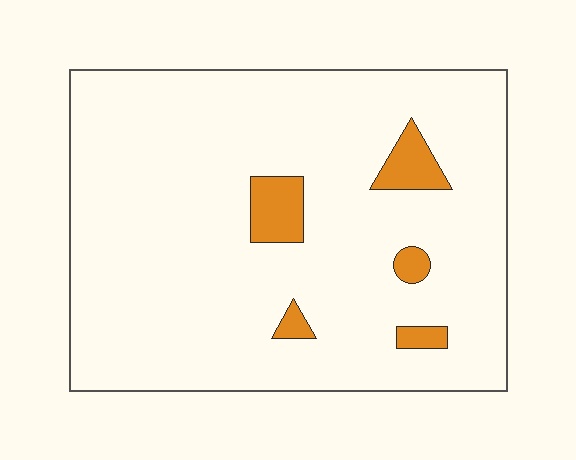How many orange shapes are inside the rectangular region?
5.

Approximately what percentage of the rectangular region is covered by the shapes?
Approximately 5%.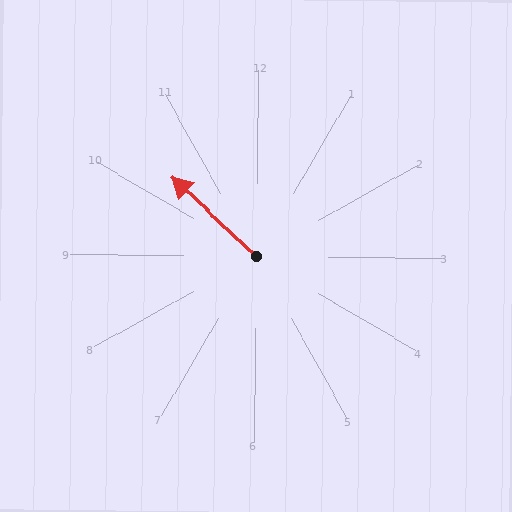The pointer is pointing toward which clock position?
Roughly 10 o'clock.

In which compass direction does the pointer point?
Northwest.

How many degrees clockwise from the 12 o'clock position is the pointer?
Approximately 312 degrees.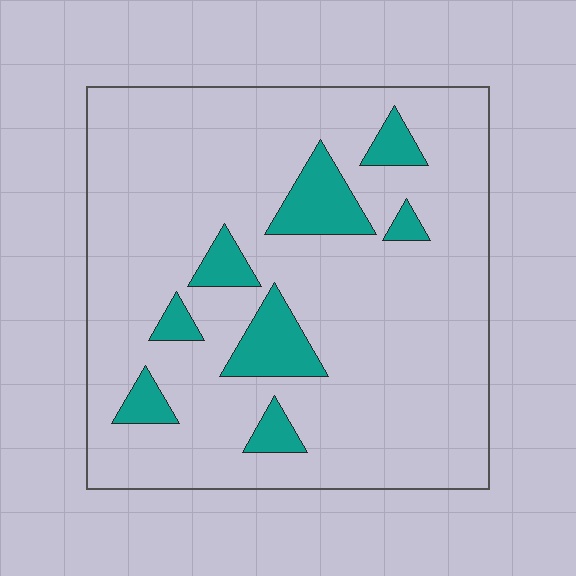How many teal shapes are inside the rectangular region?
8.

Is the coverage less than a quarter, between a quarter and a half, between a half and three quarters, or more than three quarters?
Less than a quarter.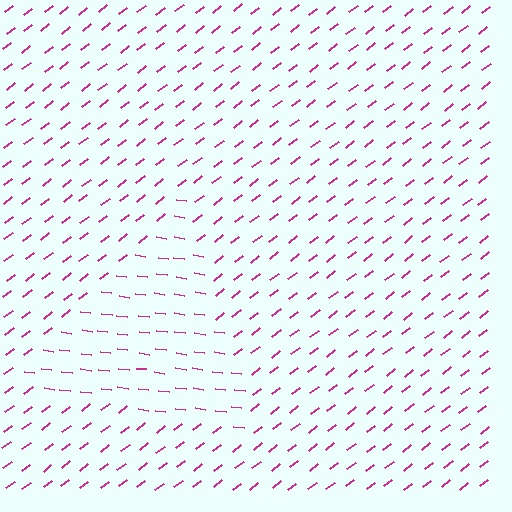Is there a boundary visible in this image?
Yes, there is a texture boundary formed by a change in line orientation.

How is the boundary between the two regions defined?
The boundary is defined purely by a change in line orientation (approximately 45 degrees difference). All lines are the same color and thickness.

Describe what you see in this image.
The image is filled with small magenta line segments. A triangle region in the image has lines oriented differently from the surrounding lines, creating a visible texture boundary.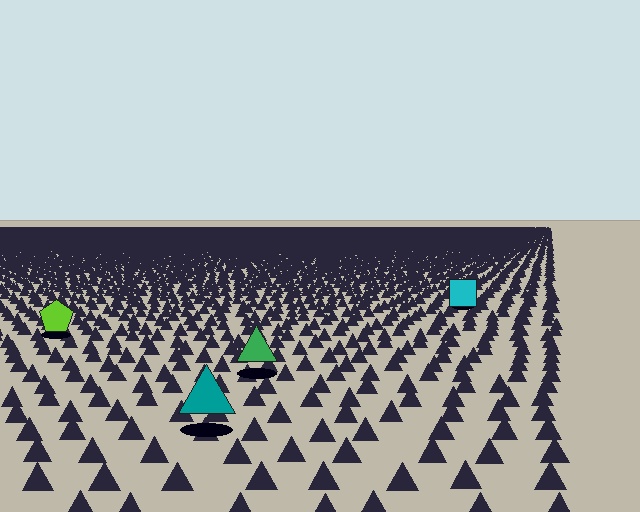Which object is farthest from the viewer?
The cyan square is farthest from the viewer. It appears smaller and the ground texture around it is denser.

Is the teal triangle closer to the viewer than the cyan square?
Yes. The teal triangle is closer — you can tell from the texture gradient: the ground texture is coarser near it.